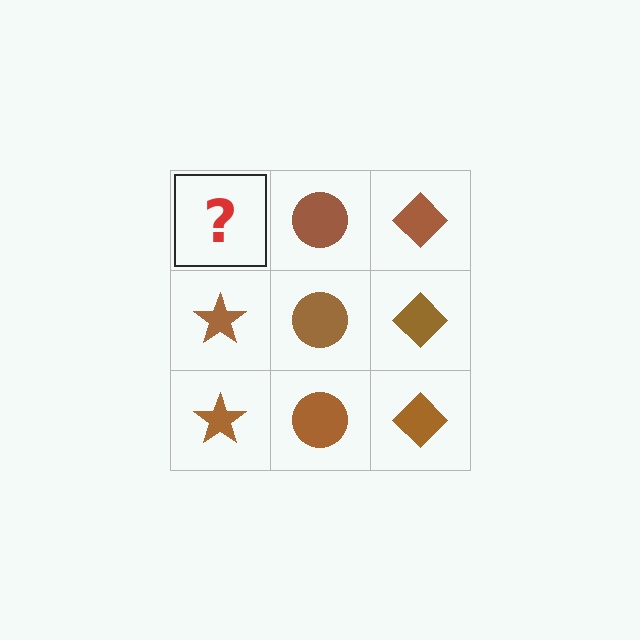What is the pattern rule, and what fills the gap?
The rule is that each column has a consistent shape. The gap should be filled with a brown star.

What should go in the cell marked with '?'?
The missing cell should contain a brown star.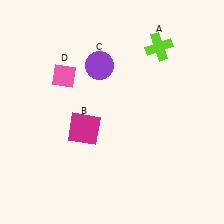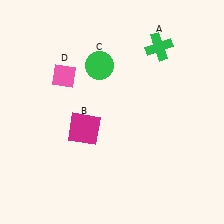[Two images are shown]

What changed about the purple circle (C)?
In Image 1, C is purple. In Image 2, it changed to green.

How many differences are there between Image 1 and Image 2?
There are 2 differences between the two images.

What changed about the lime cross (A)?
In Image 1, A is lime. In Image 2, it changed to green.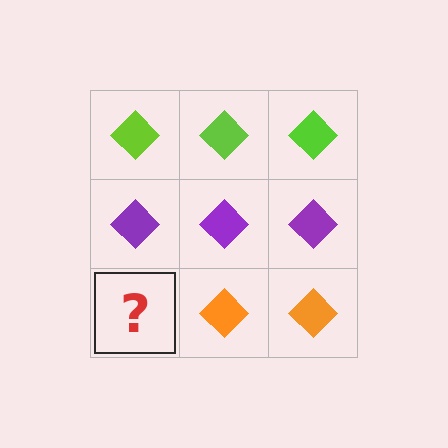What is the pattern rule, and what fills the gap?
The rule is that each row has a consistent color. The gap should be filled with an orange diamond.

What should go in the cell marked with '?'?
The missing cell should contain an orange diamond.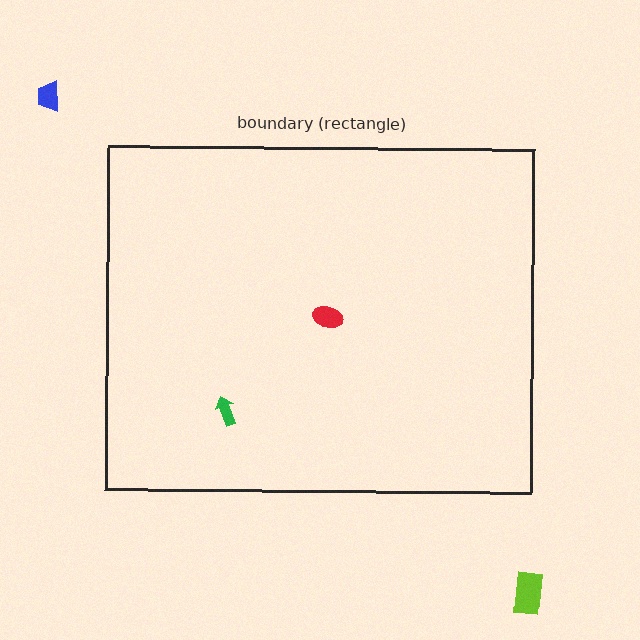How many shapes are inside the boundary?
2 inside, 2 outside.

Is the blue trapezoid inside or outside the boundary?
Outside.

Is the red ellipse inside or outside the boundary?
Inside.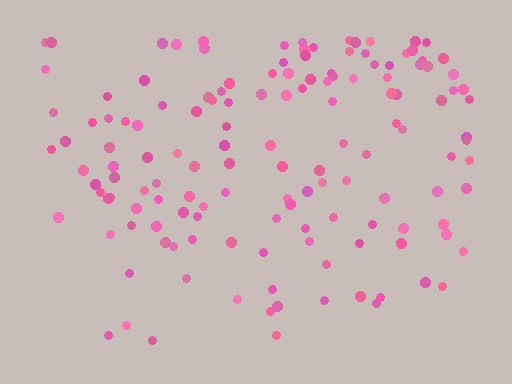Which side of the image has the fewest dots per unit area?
The bottom.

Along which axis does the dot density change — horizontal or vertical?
Vertical.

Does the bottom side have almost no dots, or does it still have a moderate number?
Still a moderate number, just noticeably fewer than the top.